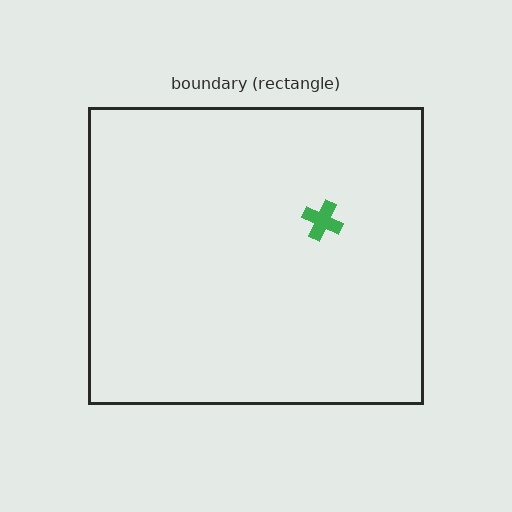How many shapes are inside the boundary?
1 inside, 0 outside.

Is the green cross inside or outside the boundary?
Inside.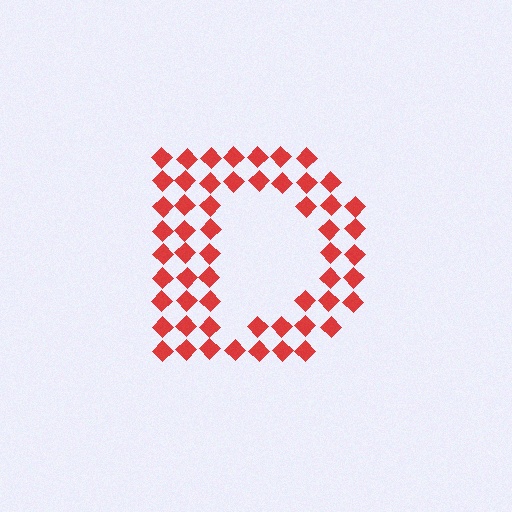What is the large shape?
The large shape is the letter D.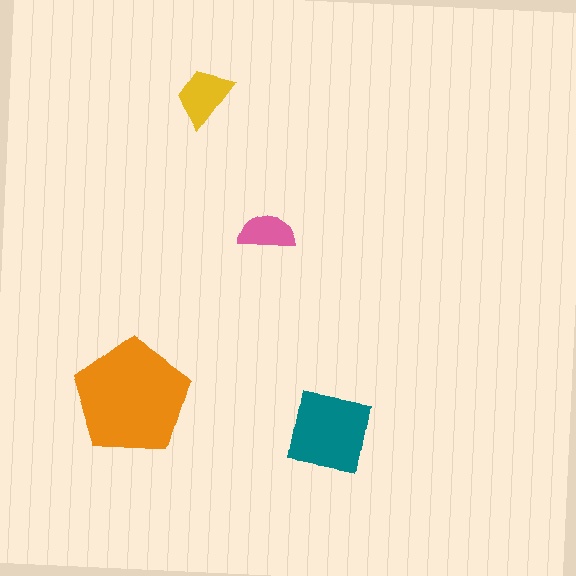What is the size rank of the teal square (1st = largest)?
2nd.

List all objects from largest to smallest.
The orange pentagon, the teal square, the yellow trapezoid, the pink semicircle.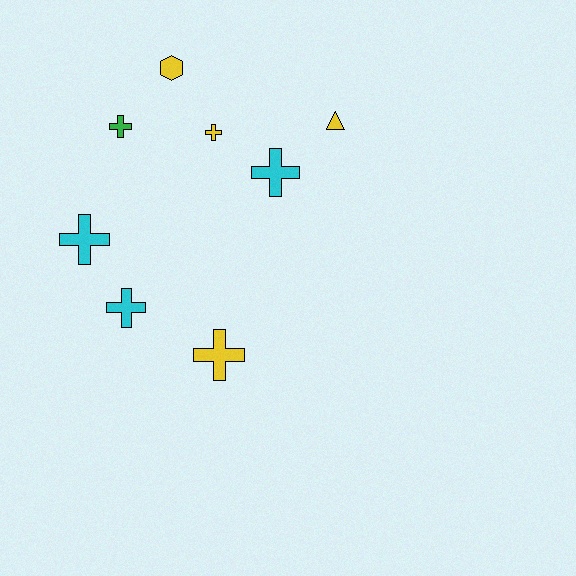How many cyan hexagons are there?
There are no cyan hexagons.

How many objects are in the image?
There are 8 objects.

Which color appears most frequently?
Yellow, with 4 objects.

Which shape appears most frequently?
Cross, with 6 objects.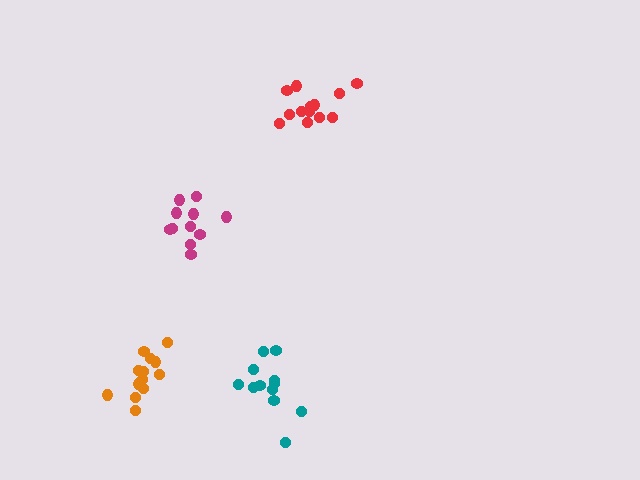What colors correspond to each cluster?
The clusters are colored: orange, red, magenta, teal.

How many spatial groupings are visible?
There are 4 spatial groupings.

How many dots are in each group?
Group 1: 13 dots, Group 2: 13 dots, Group 3: 11 dots, Group 4: 12 dots (49 total).